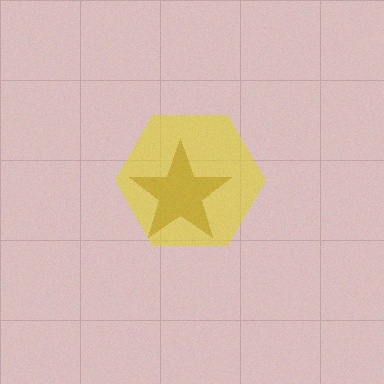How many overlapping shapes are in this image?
There are 2 overlapping shapes in the image.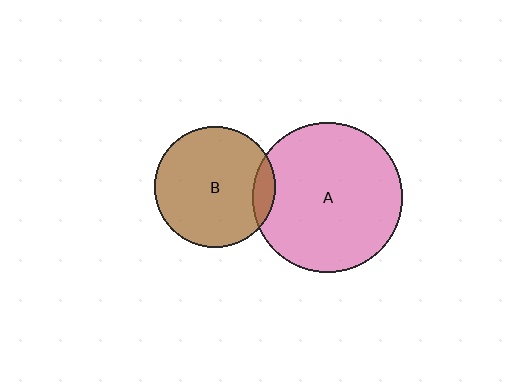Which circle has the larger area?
Circle A (pink).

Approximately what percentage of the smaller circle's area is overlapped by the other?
Approximately 10%.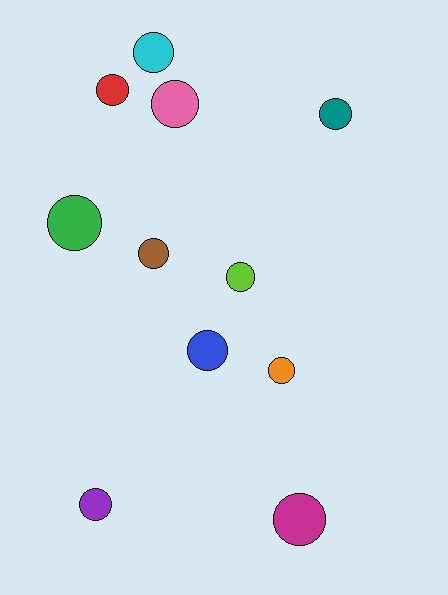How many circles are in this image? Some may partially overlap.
There are 11 circles.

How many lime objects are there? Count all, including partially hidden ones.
There is 1 lime object.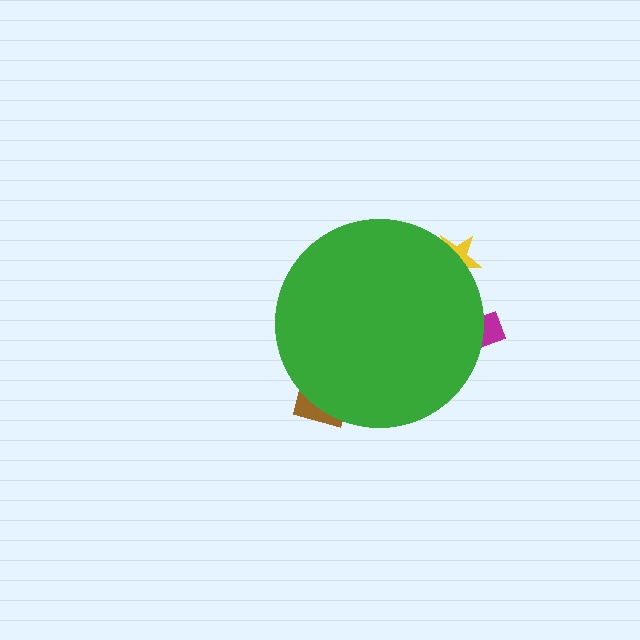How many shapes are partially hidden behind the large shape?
3 shapes are partially hidden.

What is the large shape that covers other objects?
A green circle.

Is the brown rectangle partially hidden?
Yes, the brown rectangle is partially hidden behind the green circle.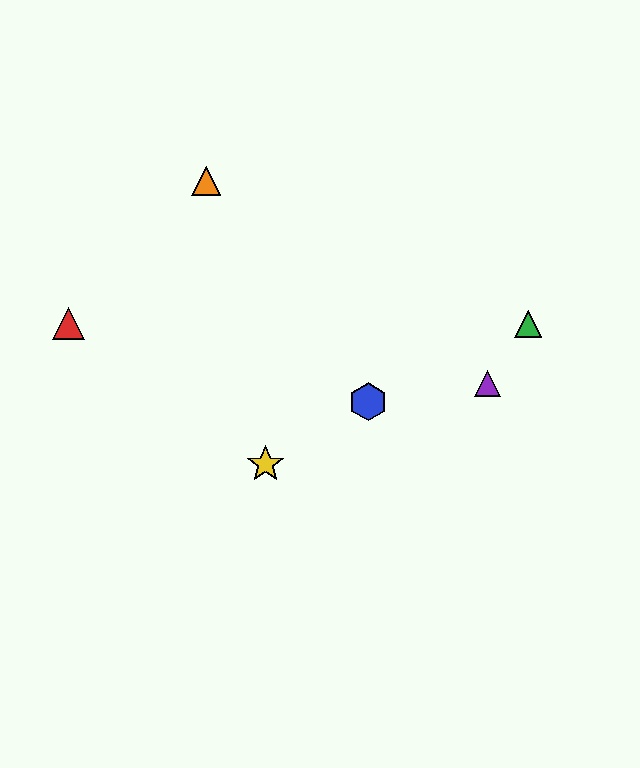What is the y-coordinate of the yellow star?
The yellow star is at y≈464.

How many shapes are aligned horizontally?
2 shapes (the red triangle, the green triangle) are aligned horizontally.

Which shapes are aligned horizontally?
The red triangle, the green triangle are aligned horizontally.